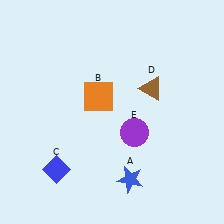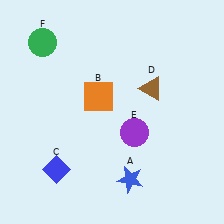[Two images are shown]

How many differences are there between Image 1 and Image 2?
There is 1 difference between the two images.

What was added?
A green circle (F) was added in Image 2.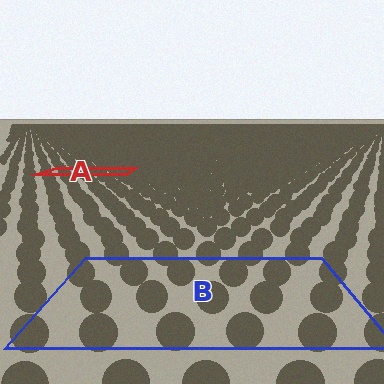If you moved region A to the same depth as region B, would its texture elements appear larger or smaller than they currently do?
They would appear larger. At a closer depth, the same texture elements are projected at a bigger on-screen size.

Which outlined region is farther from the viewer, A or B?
Region A is farther from the viewer — the texture elements inside it appear smaller and more densely packed.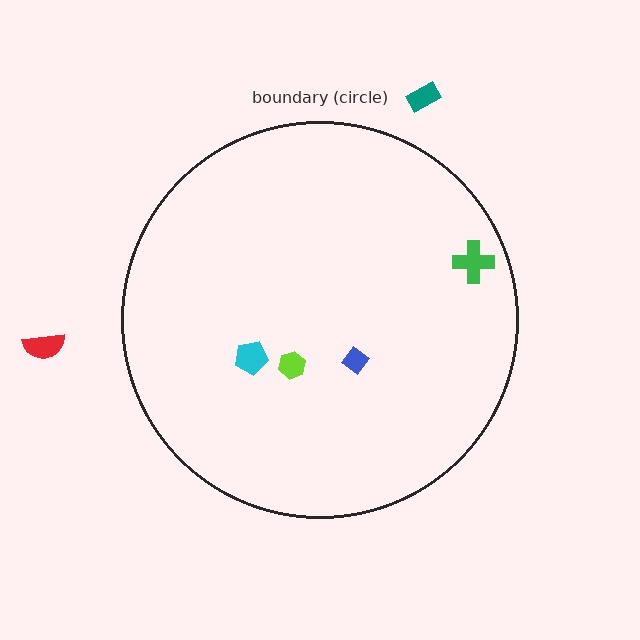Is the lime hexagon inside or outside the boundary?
Inside.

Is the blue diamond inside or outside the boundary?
Inside.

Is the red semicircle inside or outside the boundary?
Outside.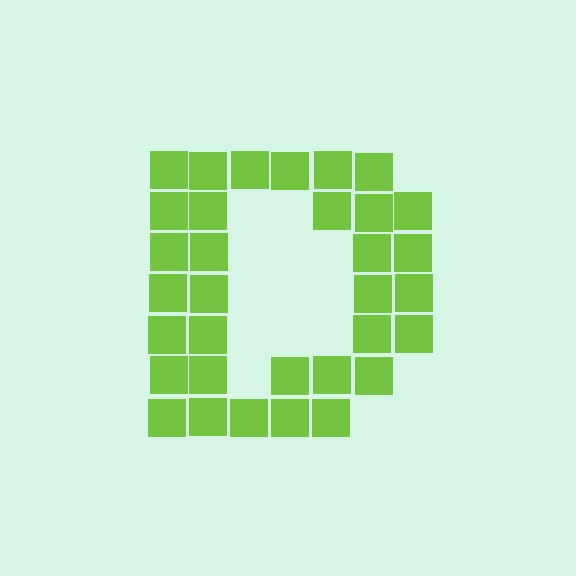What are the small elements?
The small elements are squares.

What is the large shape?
The large shape is the letter D.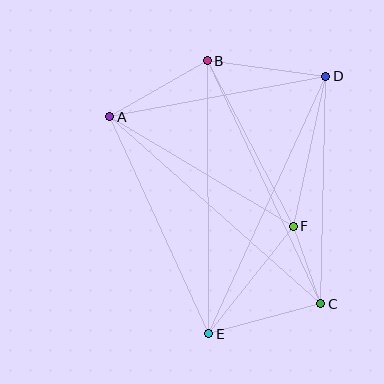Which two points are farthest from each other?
Points D and E are farthest from each other.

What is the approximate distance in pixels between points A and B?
The distance between A and B is approximately 112 pixels.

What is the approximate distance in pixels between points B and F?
The distance between B and F is approximately 187 pixels.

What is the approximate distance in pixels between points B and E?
The distance between B and E is approximately 273 pixels.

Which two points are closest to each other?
Points C and F are closest to each other.